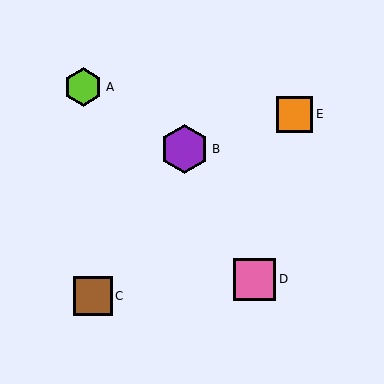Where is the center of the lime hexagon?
The center of the lime hexagon is at (83, 87).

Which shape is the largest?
The purple hexagon (labeled B) is the largest.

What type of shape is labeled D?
Shape D is a pink square.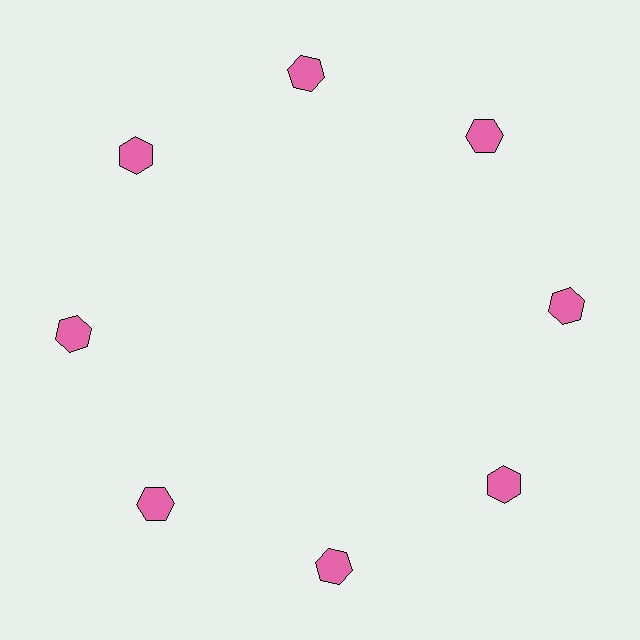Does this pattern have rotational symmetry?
Yes, this pattern has 8-fold rotational symmetry. It looks the same after rotating 45 degrees around the center.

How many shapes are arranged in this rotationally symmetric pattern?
There are 8 shapes, arranged in 8 groups of 1.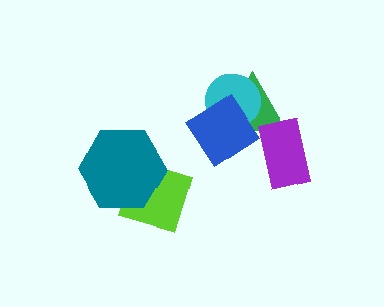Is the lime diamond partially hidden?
Yes, it is partially covered by another shape.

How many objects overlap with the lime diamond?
1 object overlaps with the lime diamond.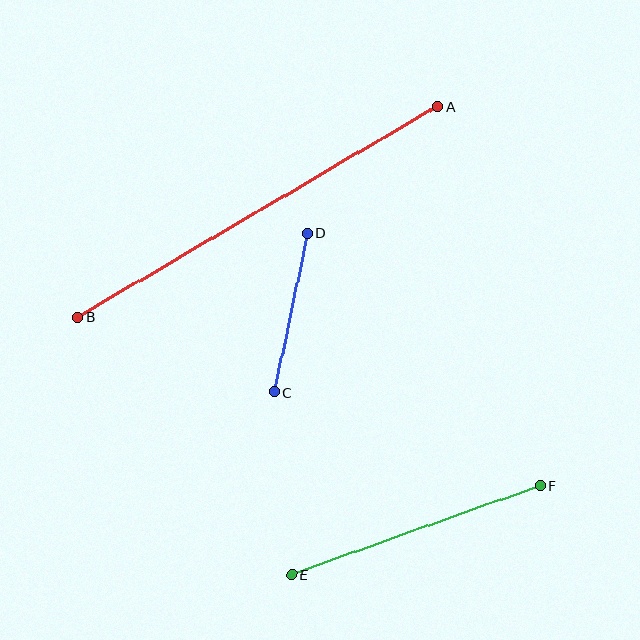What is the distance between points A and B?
The distance is approximately 417 pixels.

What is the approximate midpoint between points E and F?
The midpoint is at approximately (416, 530) pixels.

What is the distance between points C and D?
The distance is approximately 162 pixels.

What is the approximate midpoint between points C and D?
The midpoint is at approximately (291, 313) pixels.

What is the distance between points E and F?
The distance is approximately 263 pixels.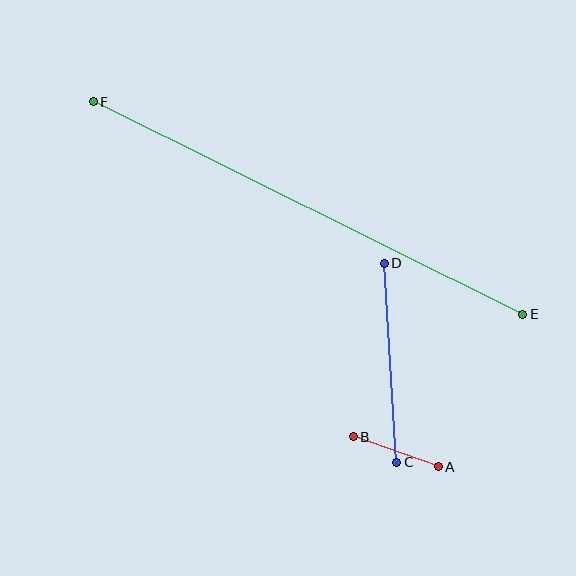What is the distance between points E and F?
The distance is approximately 479 pixels.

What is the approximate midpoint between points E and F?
The midpoint is at approximately (308, 208) pixels.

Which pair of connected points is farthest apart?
Points E and F are farthest apart.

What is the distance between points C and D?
The distance is approximately 199 pixels.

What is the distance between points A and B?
The distance is approximately 90 pixels.